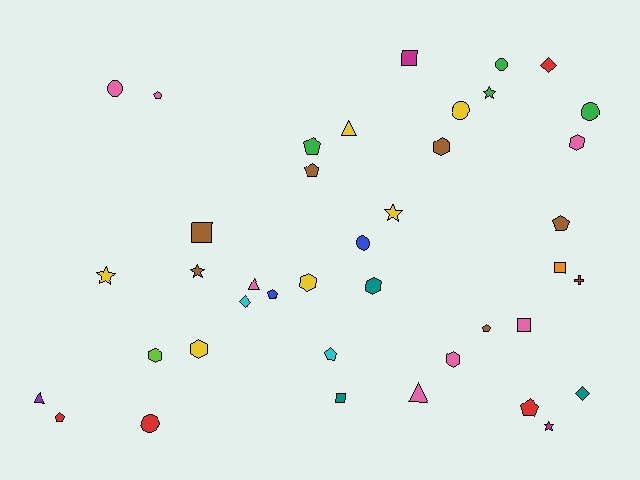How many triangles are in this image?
There are 4 triangles.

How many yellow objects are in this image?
There are 6 yellow objects.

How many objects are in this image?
There are 40 objects.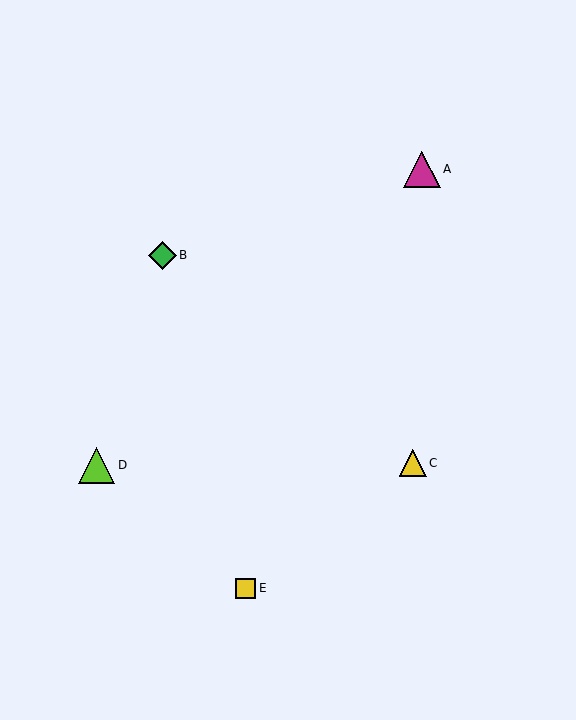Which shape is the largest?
The magenta triangle (labeled A) is the largest.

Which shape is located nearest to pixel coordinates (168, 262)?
The green diamond (labeled B) at (162, 255) is nearest to that location.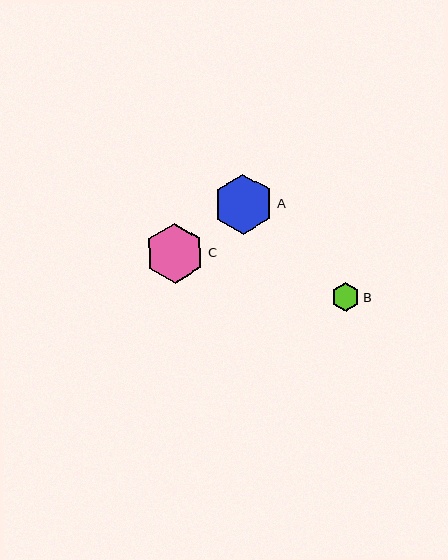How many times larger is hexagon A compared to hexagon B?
Hexagon A is approximately 2.1 times the size of hexagon B.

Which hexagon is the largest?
Hexagon A is the largest with a size of approximately 61 pixels.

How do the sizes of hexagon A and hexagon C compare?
Hexagon A and hexagon C are approximately the same size.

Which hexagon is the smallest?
Hexagon B is the smallest with a size of approximately 29 pixels.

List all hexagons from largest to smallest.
From largest to smallest: A, C, B.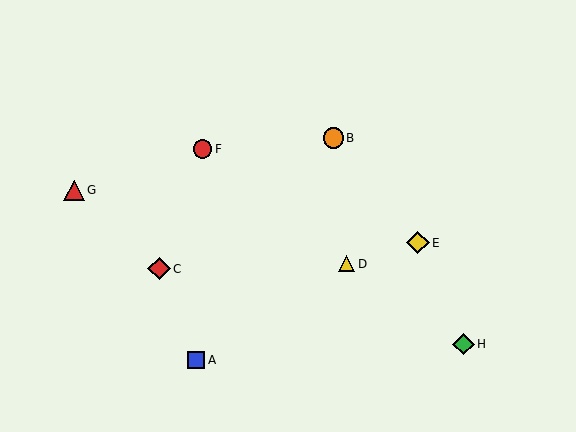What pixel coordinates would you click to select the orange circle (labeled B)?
Click at (333, 138) to select the orange circle B.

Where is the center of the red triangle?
The center of the red triangle is at (74, 190).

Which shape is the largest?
The yellow diamond (labeled E) is the largest.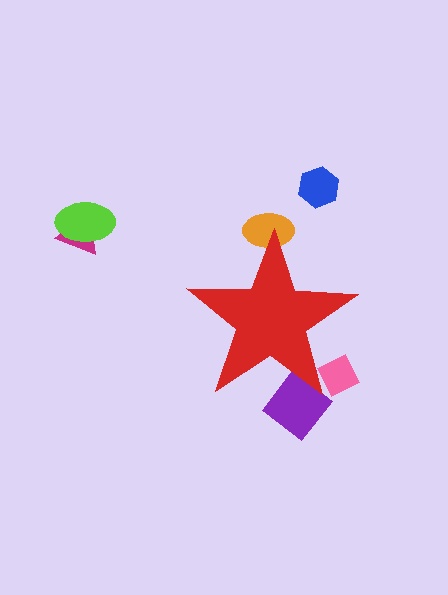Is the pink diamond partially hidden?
Yes, the pink diamond is partially hidden behind the red star.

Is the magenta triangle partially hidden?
No, the magenta triangle is fully visible.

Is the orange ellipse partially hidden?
Yes, the orange ellipse is partially hidden behind the red star.